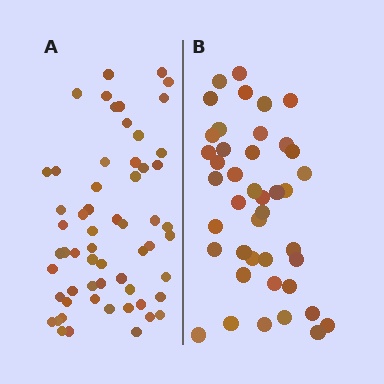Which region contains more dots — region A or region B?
Region A (the left region) has more dots.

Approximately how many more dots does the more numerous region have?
Region A has approximately 15 more dots than region B.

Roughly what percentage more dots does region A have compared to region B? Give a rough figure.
About 40% more.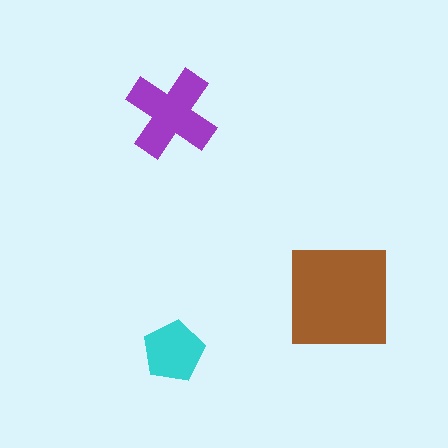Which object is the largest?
The brown square.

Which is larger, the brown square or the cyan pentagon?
The brown square.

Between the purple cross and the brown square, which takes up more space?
The brown square.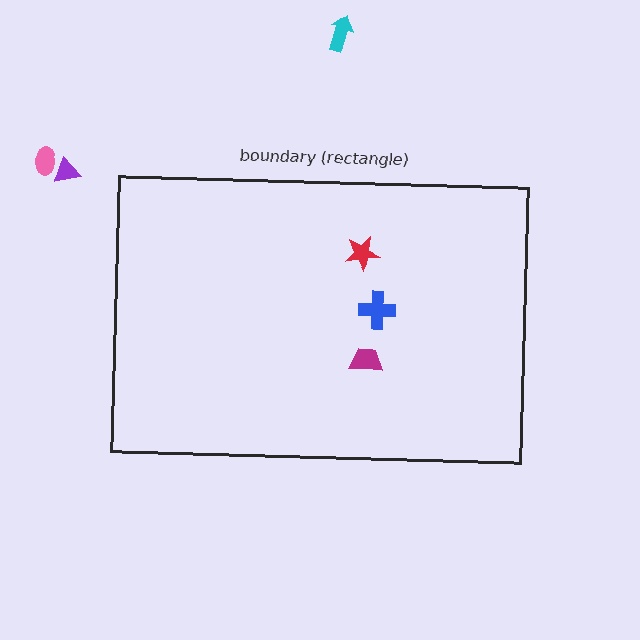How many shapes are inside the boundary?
3 inside, 3 outside.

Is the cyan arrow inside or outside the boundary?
Outside.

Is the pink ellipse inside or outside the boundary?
Outside.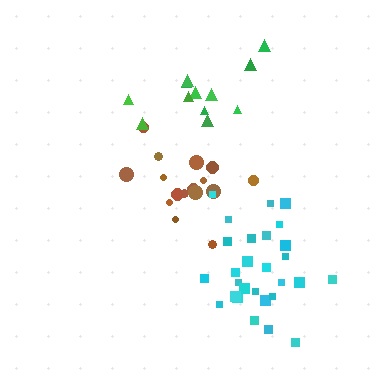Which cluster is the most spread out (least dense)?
Green.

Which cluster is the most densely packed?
Cyan.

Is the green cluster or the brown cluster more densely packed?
Brown.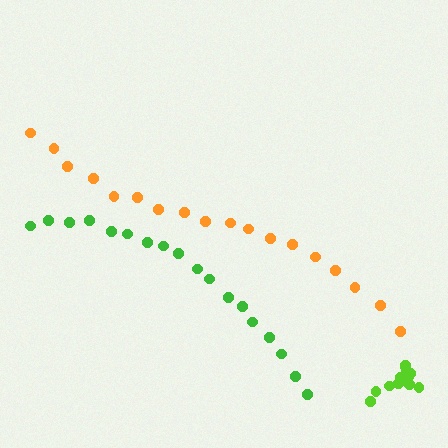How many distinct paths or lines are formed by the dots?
There are 3 distinct paths.